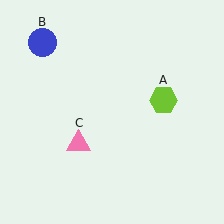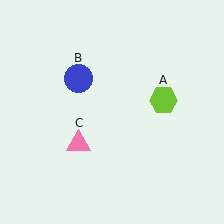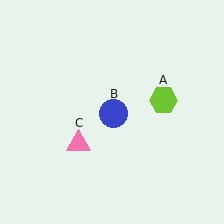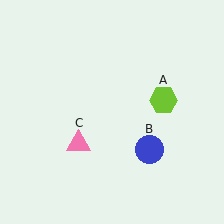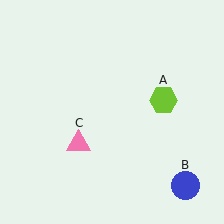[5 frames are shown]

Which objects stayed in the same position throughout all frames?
Lime hexagon (object A) and pink triangle (object C) remained stationary.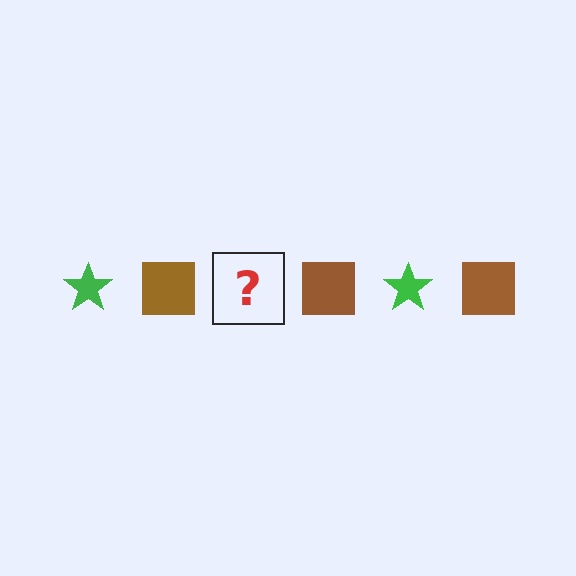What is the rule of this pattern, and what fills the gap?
The rule is that the pattern alternates between green star and brown square. The gap should be filled with a green star.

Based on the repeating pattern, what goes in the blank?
The blank should be a green star.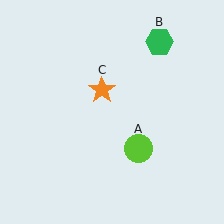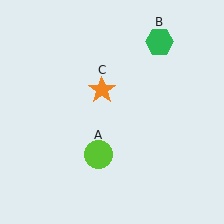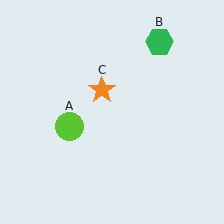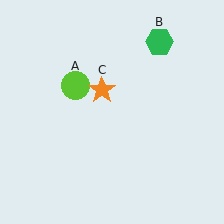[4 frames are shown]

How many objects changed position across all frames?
1 object changed position: lime circle (object A).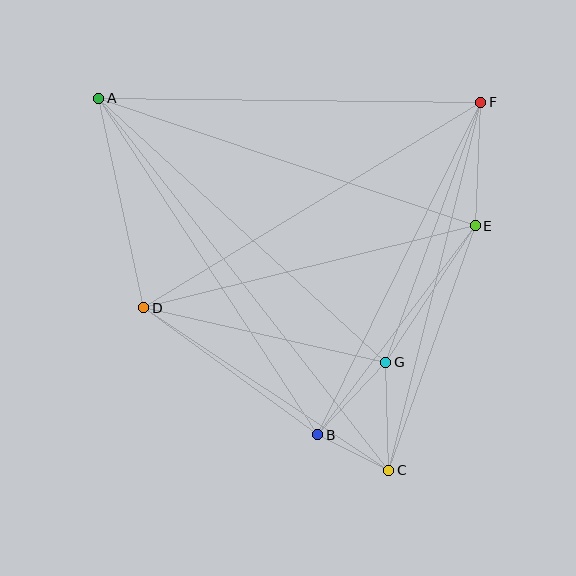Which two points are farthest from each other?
Points A and C are farthest from each other.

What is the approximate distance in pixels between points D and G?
The distance between D and G is approximately 248 pixels.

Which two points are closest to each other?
Points B and C are closest to each other.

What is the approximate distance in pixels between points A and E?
The distance between A and E is approximately 397 pixels.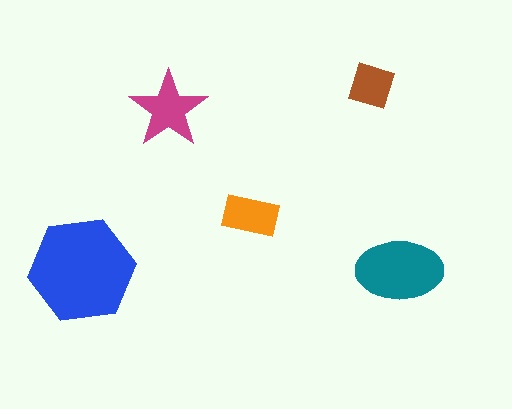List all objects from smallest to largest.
The brown diamond, the orange rectangle, the magenta star, the teal ellipse, the blue hexagon.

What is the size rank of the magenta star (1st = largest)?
3rd.